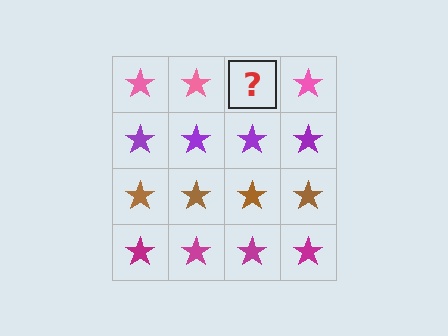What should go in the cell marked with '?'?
The missing cell should contain a pink star.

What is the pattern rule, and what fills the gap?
The rule is that each row has a consistent color. The gap should be filled with a pink star.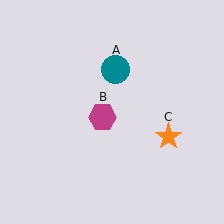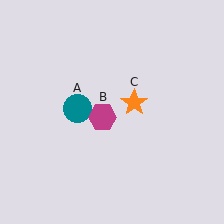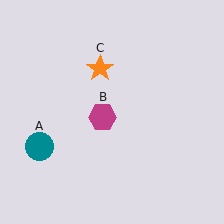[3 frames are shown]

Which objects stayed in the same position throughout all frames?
Magenta hexagon (object B) remained stationary.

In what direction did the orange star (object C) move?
The orange star (object C) moved up and to the left.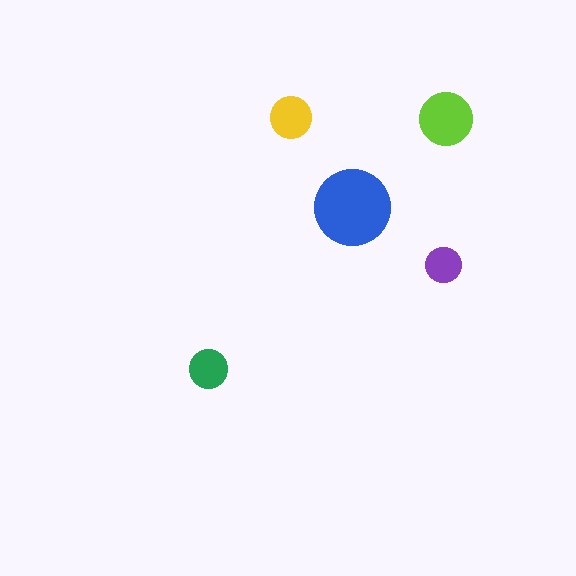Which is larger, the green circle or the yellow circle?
The yellow one.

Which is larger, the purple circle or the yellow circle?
The yellow one.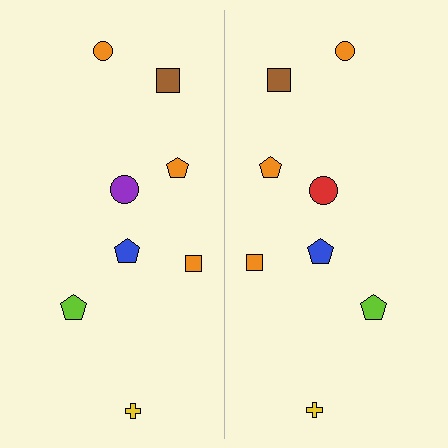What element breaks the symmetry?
The red circle on the right side breaks the symmetry — its mirror counterpart is purple.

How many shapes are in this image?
There are 16 shapes in this image.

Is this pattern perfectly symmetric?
No, the pattern is not perfectly symmetric. The red circle on the right side breaks the symmetry — its mirror counterpart is purple.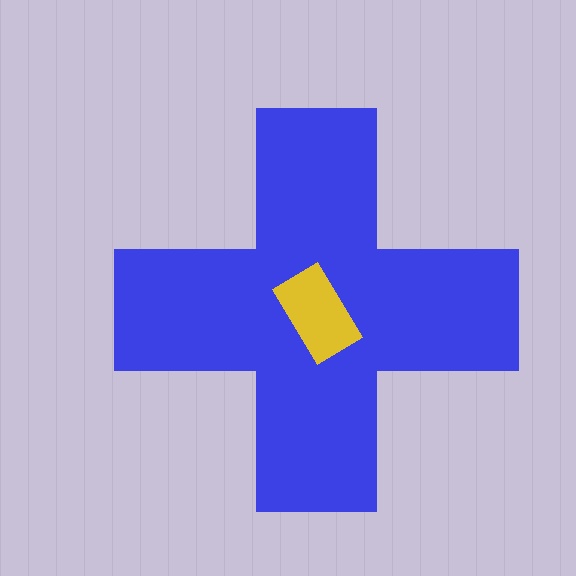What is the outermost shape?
The blue cross.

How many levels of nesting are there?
2.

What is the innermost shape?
The yellow rectangle.